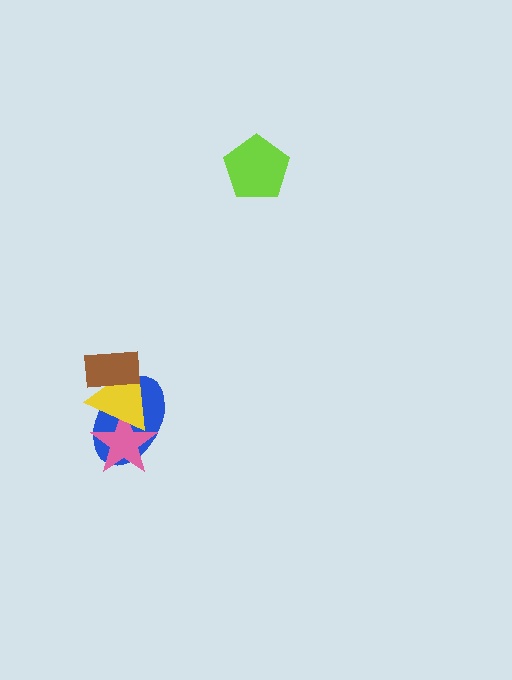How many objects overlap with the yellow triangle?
3 objects overlap with the yellow triangle.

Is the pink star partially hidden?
Yes, it is partially covered by another shape.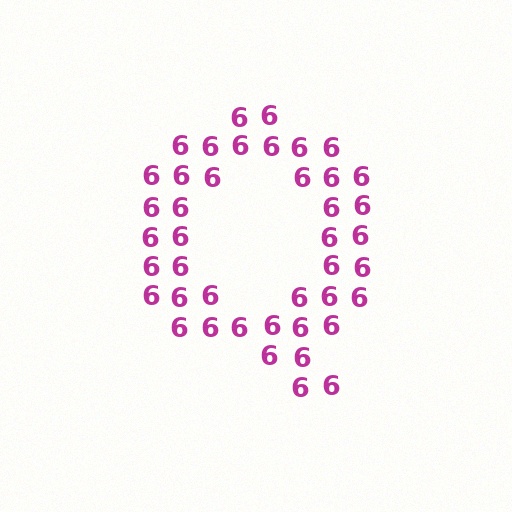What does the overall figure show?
The overall figure shows the letter Q.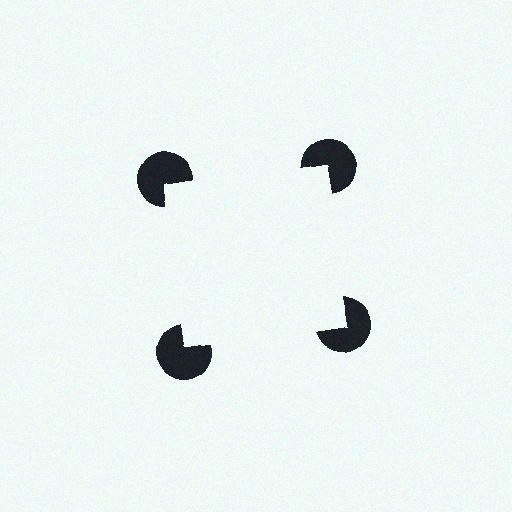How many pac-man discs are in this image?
There are 4 — one at each vertex of the illusory square.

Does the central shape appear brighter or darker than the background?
It typically appears slightly brighter than the background, even though no actual brightness change is drawn.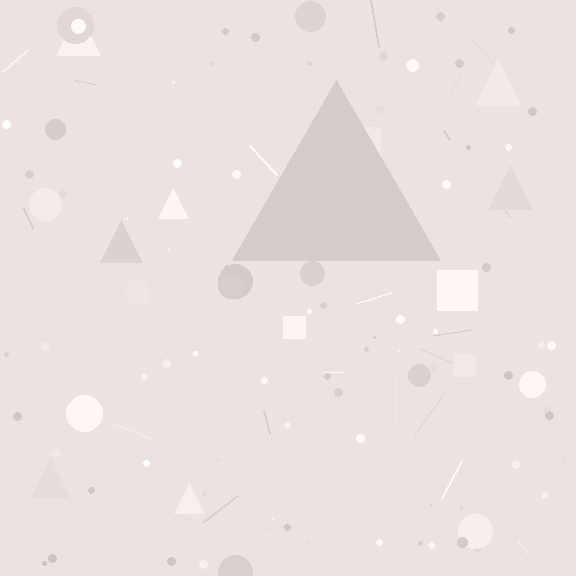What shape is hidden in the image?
A triangle is hidden in the image.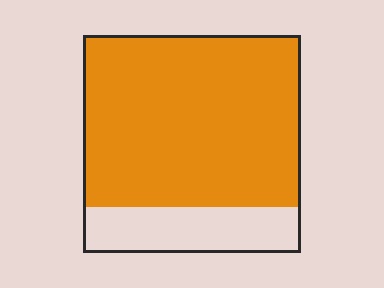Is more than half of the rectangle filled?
Yes.